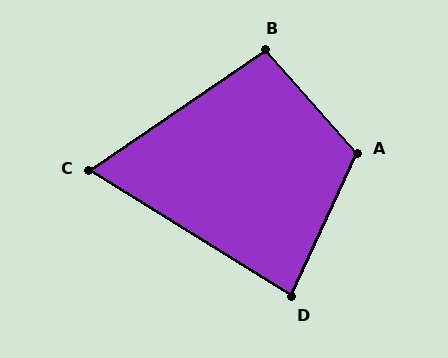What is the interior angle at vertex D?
Approximately 83 degrees (acute).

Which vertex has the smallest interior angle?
C, at approximately 66 degrees.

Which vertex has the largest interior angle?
A, at approximately 114 degrees.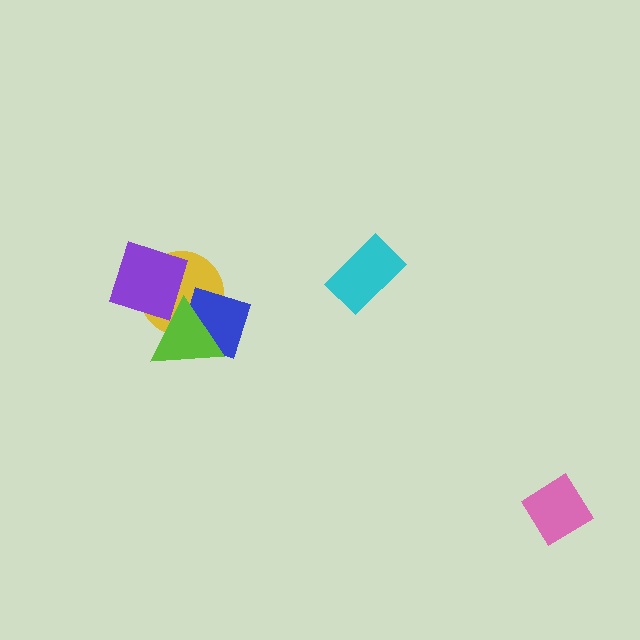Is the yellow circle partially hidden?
Yes, it is partially covered by another shape.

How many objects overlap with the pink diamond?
0 objects overlap with the pink diamond.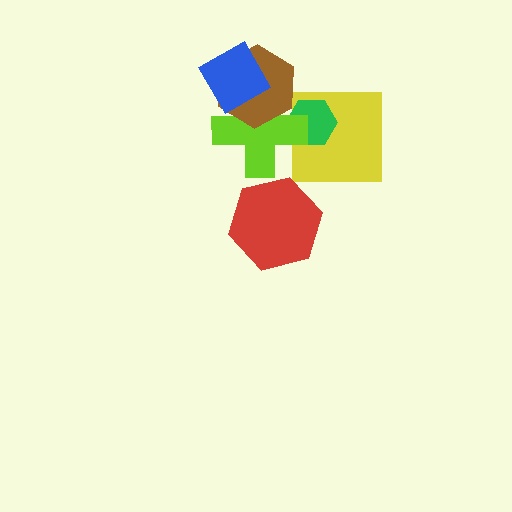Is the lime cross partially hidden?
Yes, it is partially covered by another shape.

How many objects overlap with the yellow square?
2 objects overlap with the yellow square.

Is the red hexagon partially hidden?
No, no other shape covers it.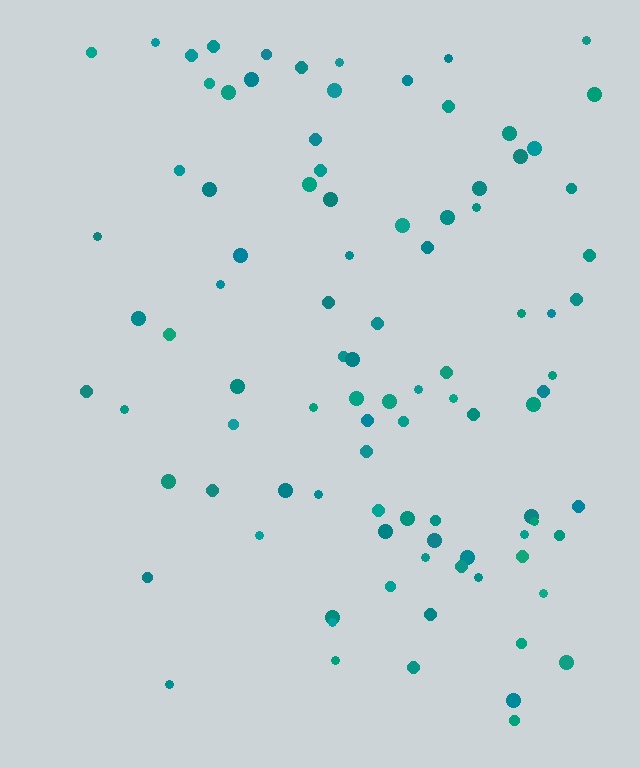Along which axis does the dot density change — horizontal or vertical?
Horizontal.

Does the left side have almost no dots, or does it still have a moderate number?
Still a moderate number, just noticeably fewer than the right.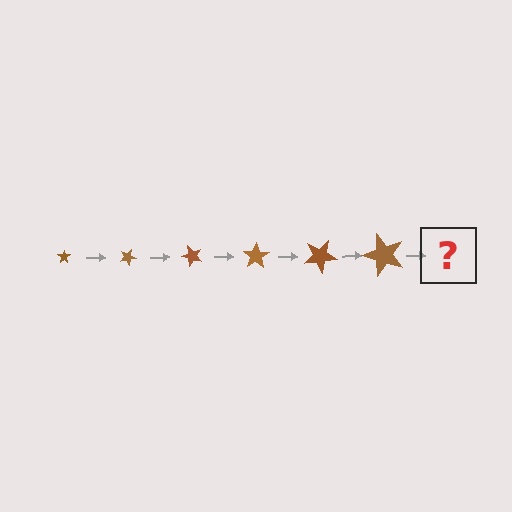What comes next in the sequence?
The next element should be a star, larger than the previous one and rotated 150 degrees from the start.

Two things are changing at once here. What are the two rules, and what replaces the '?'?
The two rules are that the star grows larger each step and it rotates 25 degrees each step. The '?' should be a star, larger than the previous one and rotated 150 degrees from the start.